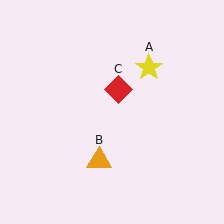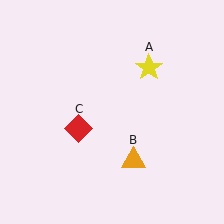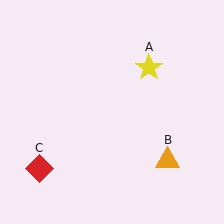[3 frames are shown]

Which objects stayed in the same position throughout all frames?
Yellow star (object A) remained stationary.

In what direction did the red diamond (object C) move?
The red diamond (object C) moved down and to the left.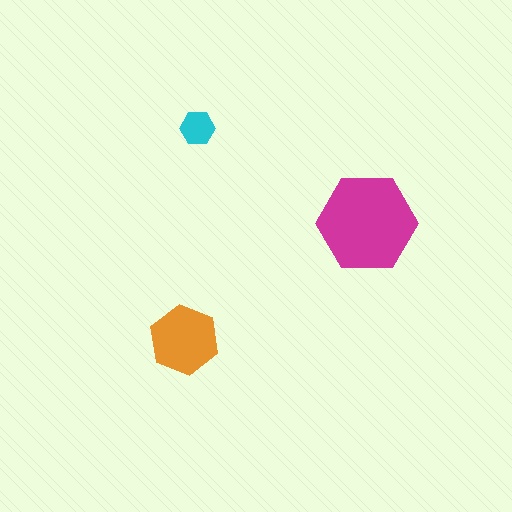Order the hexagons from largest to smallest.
the magenta one, the orange one, the cyan one.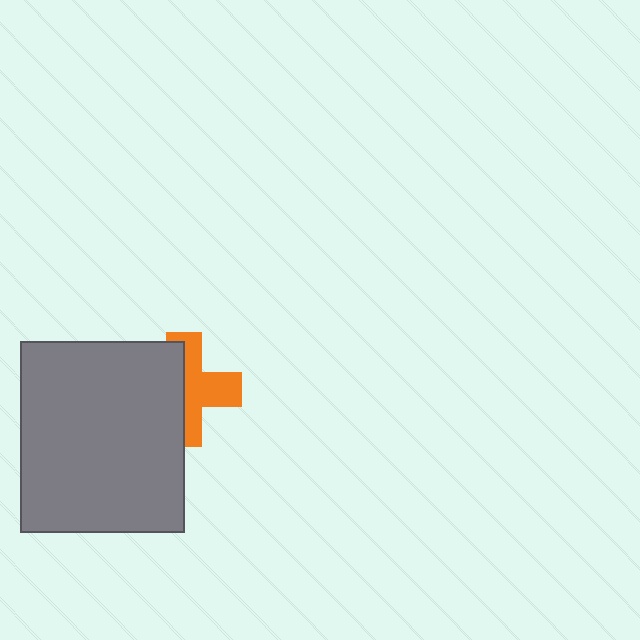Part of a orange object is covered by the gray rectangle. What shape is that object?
It is a cross.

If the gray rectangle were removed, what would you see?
You would see the complete orange cross.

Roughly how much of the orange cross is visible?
About half of it is visible (roughly 50%).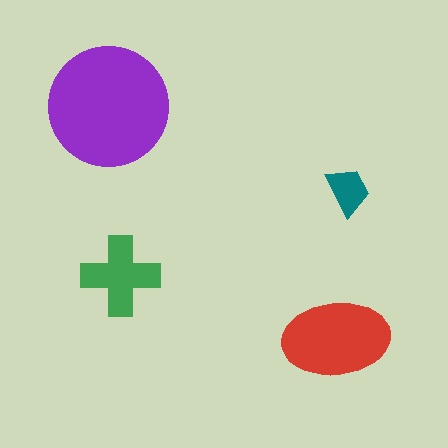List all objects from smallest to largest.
The teal trapezoid, the green cross, the red ellipse, the purple circle.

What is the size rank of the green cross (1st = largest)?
3rd.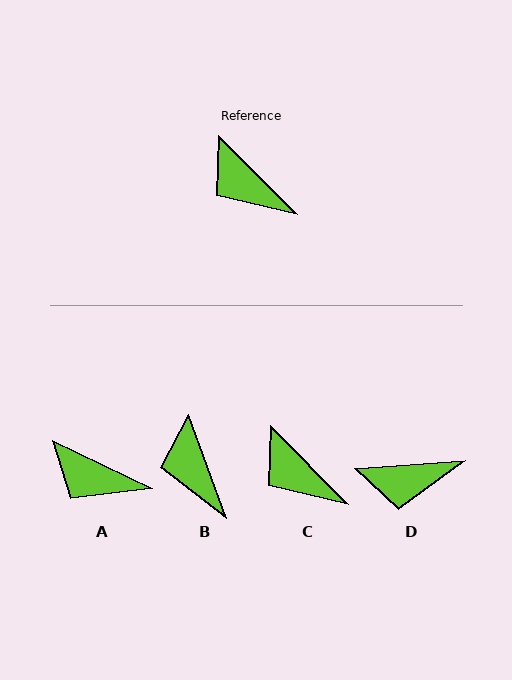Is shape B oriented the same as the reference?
No, it is off by about 25 degrees.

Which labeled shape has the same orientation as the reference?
C.